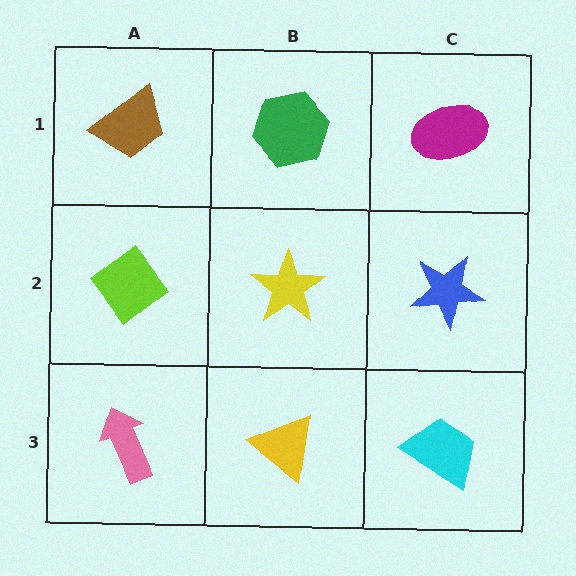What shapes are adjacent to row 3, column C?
A blue star (row 2, column C), a yellow triangle (row 3, column B).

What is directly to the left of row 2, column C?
A yellow star.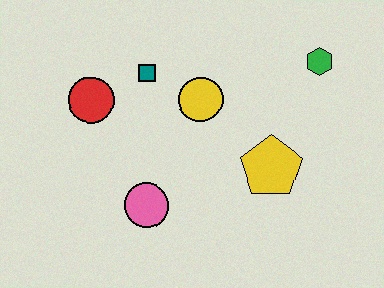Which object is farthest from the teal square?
The green hexagon is farthest from the teal square.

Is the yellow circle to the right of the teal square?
Yes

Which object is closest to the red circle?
The teal square is closest to the red circle.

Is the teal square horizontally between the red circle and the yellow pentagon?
Yes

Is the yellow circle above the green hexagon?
No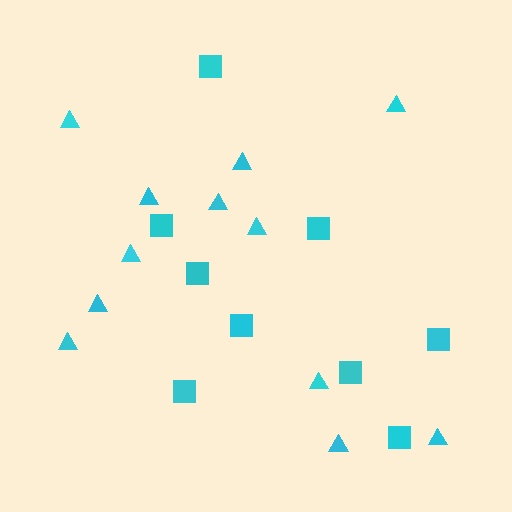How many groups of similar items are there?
There are 2 groups: one group of squares (9) and one group of triangles (12).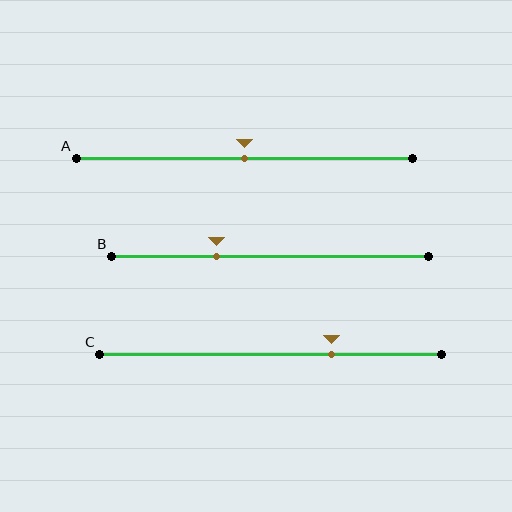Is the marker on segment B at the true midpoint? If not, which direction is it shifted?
No, the marker on segment B is shifted to the left by about 17% of the segment length.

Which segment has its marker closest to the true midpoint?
Segment A has its marker closest to the true midpoint.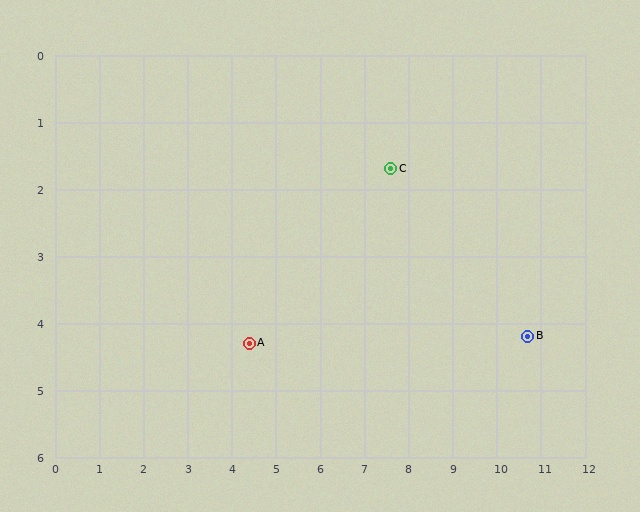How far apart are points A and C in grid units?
Points A and C are about 4.1 grid units apart.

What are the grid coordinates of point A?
Point A is at approximately (4.4, 4.3).